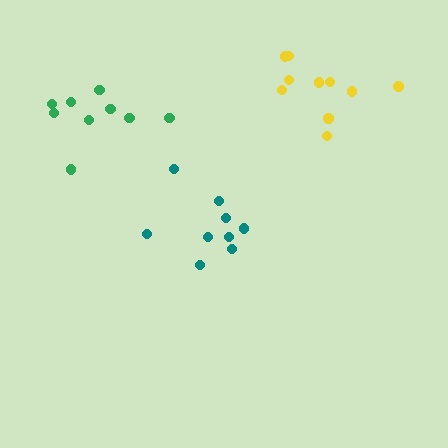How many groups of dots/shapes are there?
There are 3 groups.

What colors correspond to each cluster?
The clusters are colored: yellow, green, teal.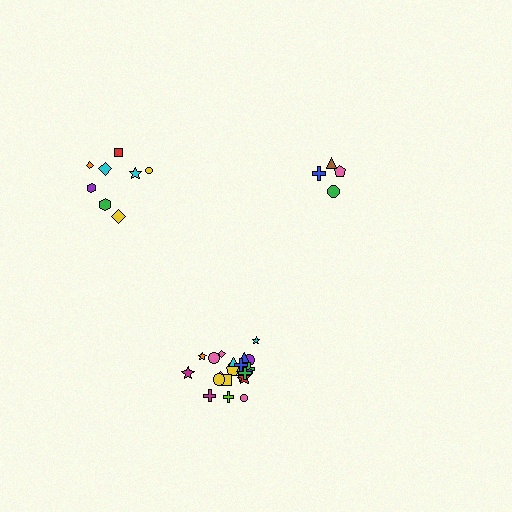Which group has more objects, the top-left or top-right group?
The top-left group.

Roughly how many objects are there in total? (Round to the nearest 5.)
Roughly 35 objects in total.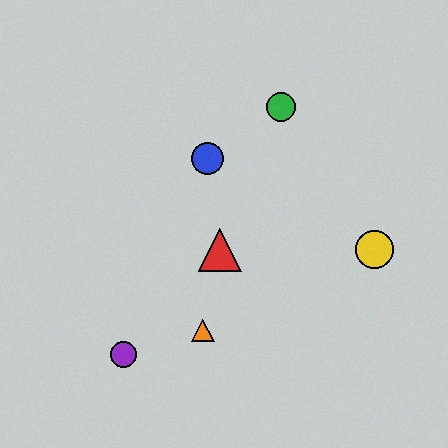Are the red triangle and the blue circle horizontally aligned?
No, the red triangle is at y≈250 and the blue circle is at y≈159.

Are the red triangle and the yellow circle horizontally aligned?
Yes, both are at y≈250.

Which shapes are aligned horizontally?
The red triangle, the yellow circle are aligned horizontally.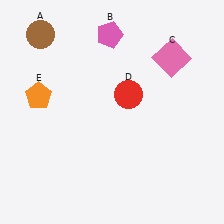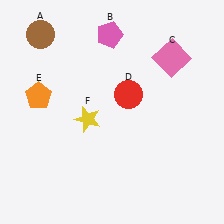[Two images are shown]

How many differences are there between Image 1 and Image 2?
There is 1 difference between the two images.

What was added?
A yellow star (F) was added in Image 2.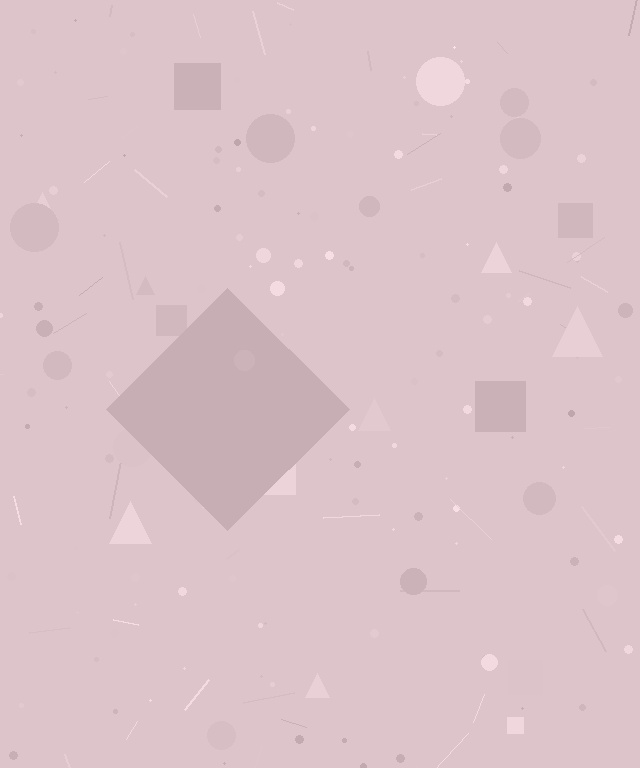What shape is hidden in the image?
A diamond is hidden in the image.